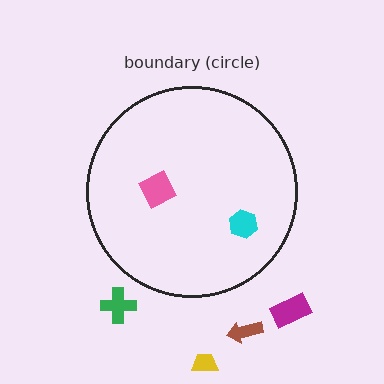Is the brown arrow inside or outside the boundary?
Outside.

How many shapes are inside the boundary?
2 inside, 4 outside.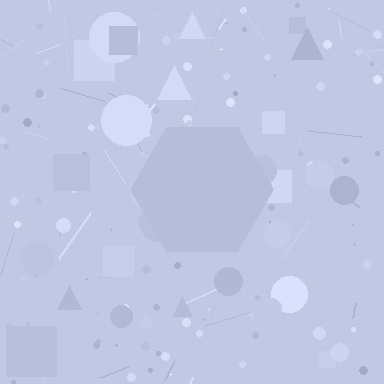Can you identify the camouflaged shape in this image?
The camouflaged shape is a hexagon.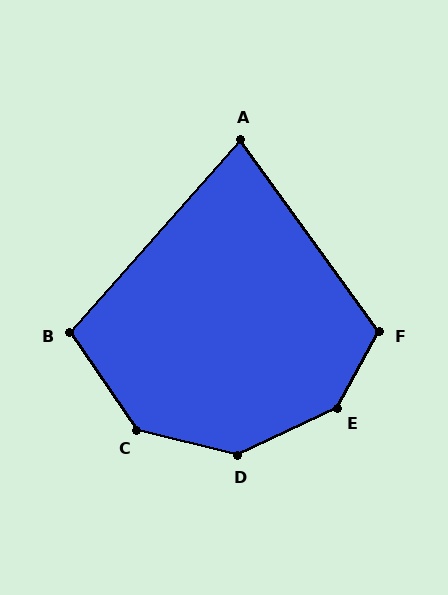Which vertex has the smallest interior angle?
A, at approximately 77 degrees.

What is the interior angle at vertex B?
Approximately 104 degrees (obtuse).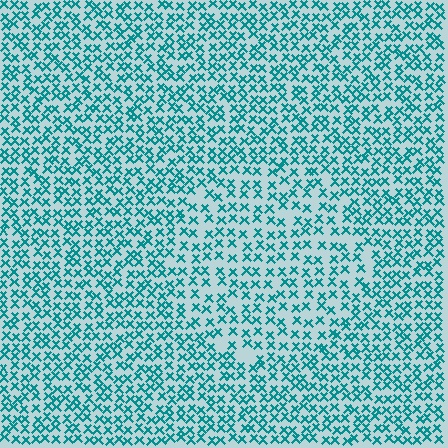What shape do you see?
I see a circle.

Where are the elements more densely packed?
The elements are more densely packed outside the circle boundary.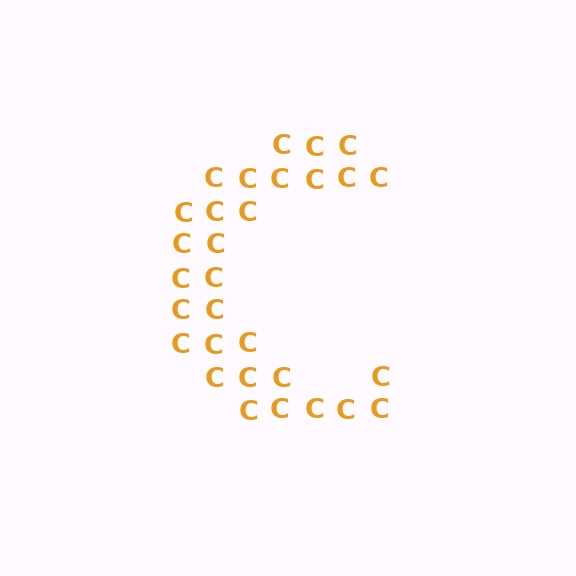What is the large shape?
The large shape is the letter C.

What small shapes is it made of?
It is made of small letter C's.